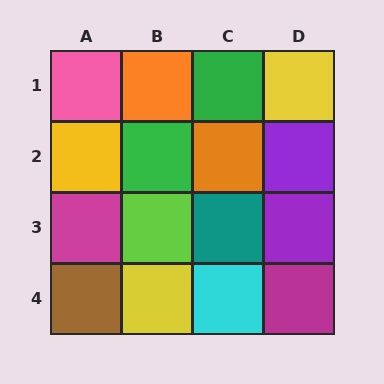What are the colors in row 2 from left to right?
Yellow, green, orange, purple.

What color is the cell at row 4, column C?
Cyan.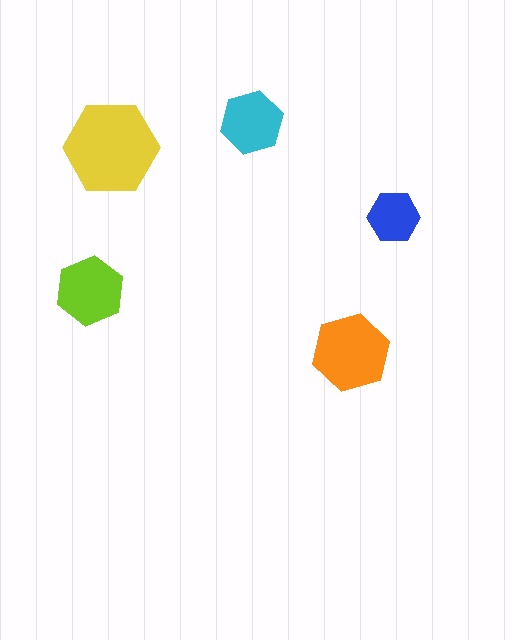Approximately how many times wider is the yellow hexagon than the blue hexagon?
About 2 times wider.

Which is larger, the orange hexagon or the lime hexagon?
The orange one.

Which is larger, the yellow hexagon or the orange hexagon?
The yellow one.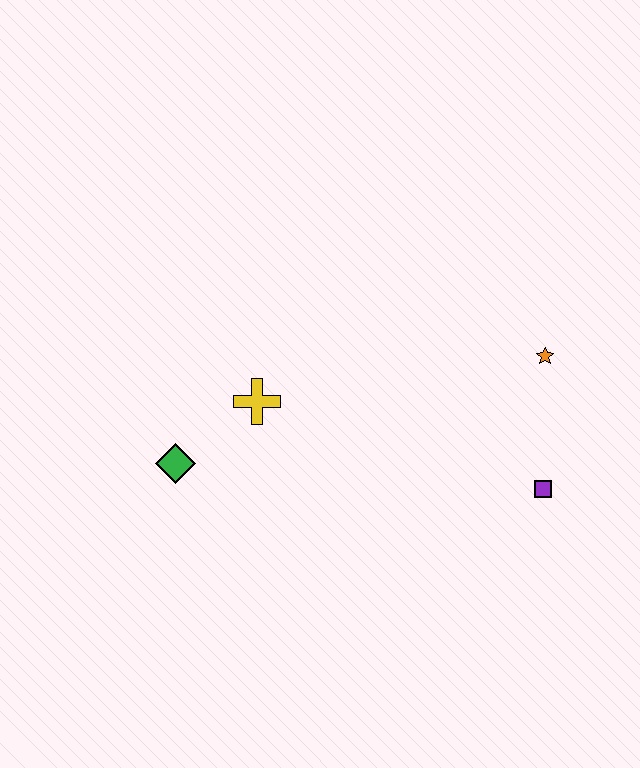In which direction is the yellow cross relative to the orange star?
The yellow cross is to the left of the orange star.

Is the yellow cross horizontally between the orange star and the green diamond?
Yes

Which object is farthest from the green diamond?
The orange star is farthest from the green diamond.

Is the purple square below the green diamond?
Yes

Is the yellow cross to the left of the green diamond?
No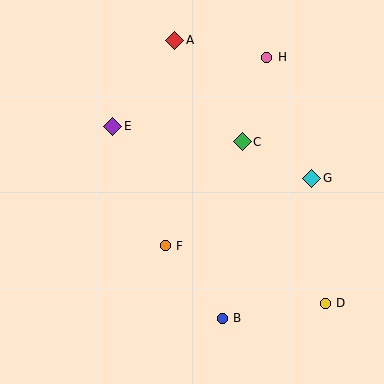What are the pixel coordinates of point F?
Point F is at (165, 246).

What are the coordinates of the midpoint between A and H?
The midpoint between A and H is at (221, 49).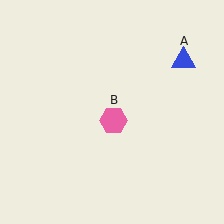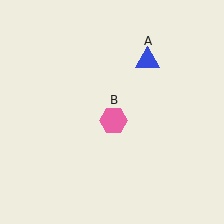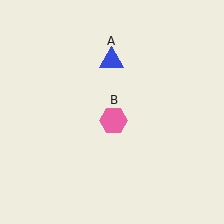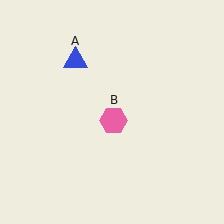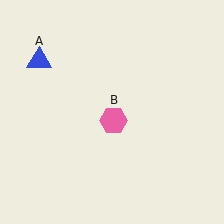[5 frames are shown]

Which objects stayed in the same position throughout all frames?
Pink hexagon (object B) remained stationary.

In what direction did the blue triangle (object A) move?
The blue triangle (object A) moved left.